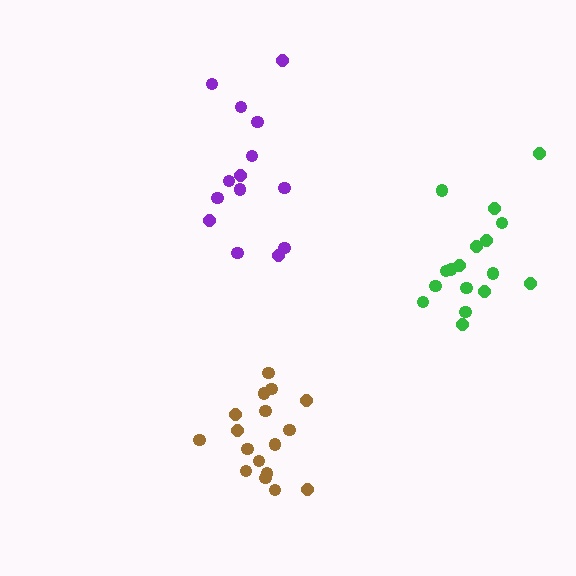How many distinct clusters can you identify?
There are 3 distinct clusters.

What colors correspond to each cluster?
The clusters are colored: purple, green, brown.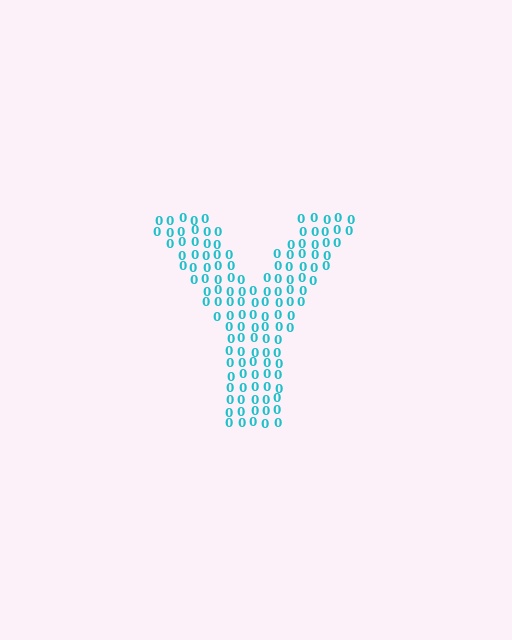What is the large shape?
The large shape is the letter Y.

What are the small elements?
The small elements are digit 0's.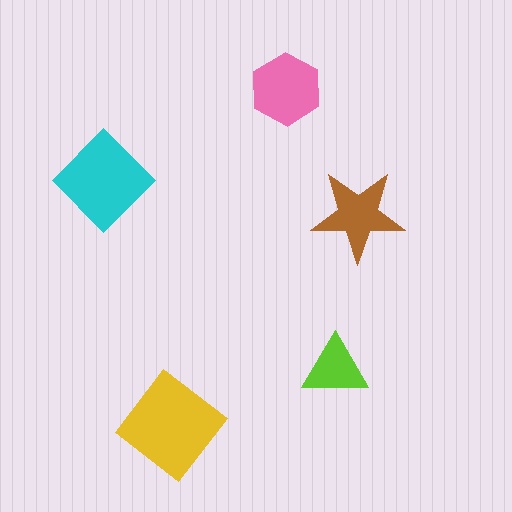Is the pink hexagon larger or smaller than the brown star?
Larger.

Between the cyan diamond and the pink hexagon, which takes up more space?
The cyan diamond.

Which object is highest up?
The pink hexagon is topmost.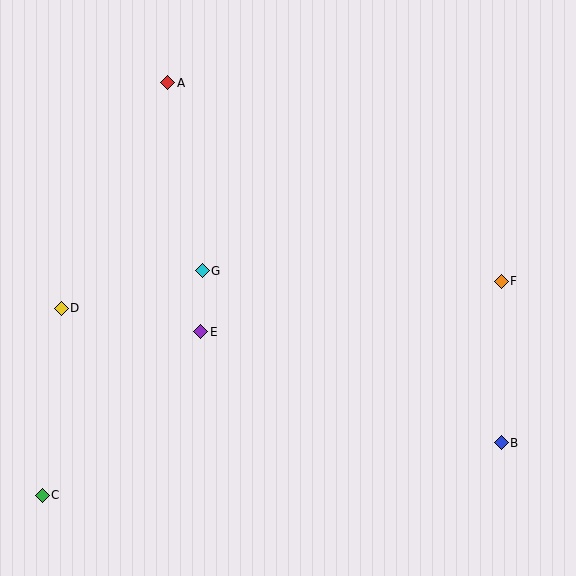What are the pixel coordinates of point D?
Point D is at (61, 308).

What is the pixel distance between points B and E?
The distance between B and E is 321 pixels.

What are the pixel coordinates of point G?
Point G is at (202, 271).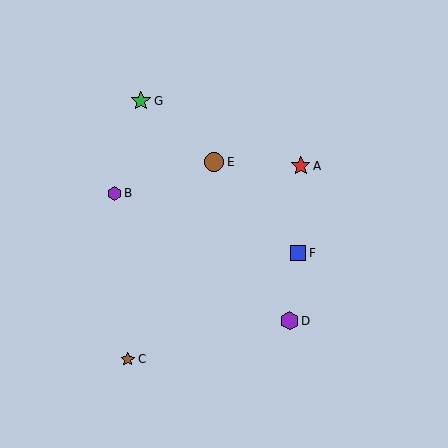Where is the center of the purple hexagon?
The center of the purple hexagon is at (289, 321).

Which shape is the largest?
The green star (labeled G) is the largest.